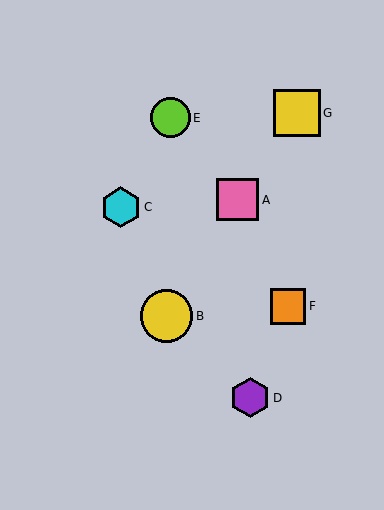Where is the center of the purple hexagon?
The center of the purple hexagon is at (250, 398).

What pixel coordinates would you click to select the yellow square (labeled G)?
Click at (297, 113) to select the yellow square G.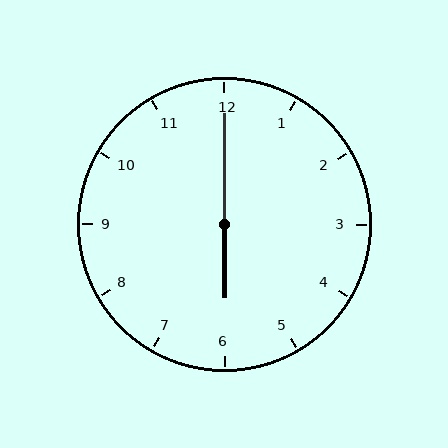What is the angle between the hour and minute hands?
Approximately 180 degrees.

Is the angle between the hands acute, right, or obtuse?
It is obtuse.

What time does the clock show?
6:00.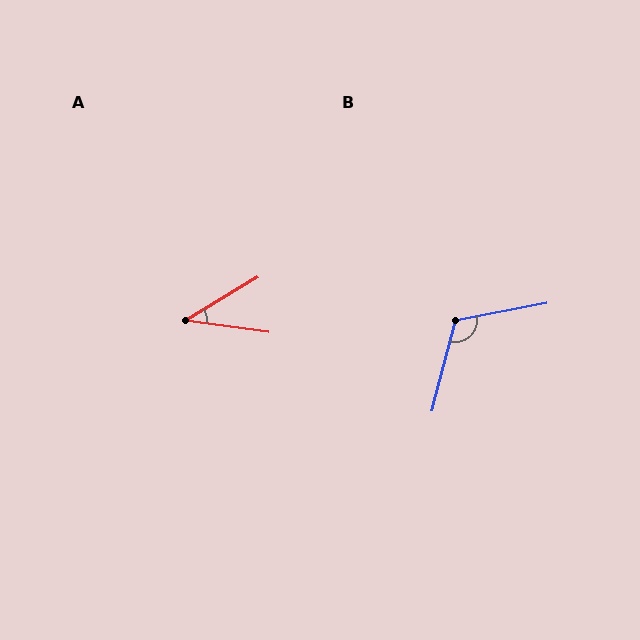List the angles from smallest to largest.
A (38°), B (115°).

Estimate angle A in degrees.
Approximately 38 degrees.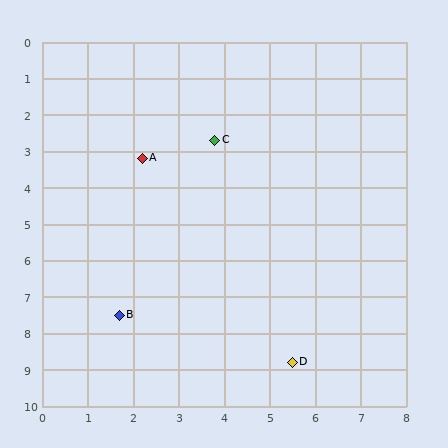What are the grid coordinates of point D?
Point D is at approximately (5.5, 8.8).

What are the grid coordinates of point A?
Point A is at approximately (2.2, 3.2).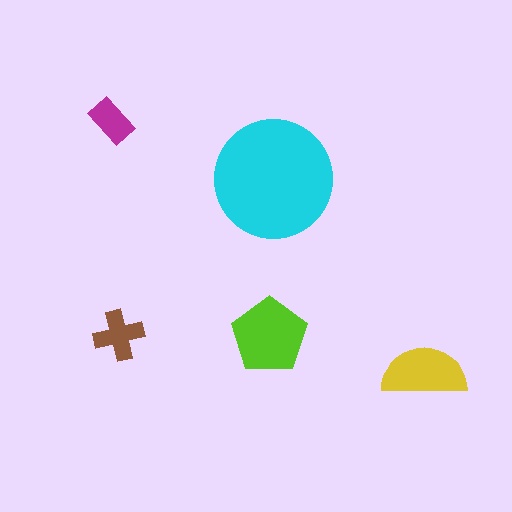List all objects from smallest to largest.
The magenta rectangle, the brown cross, the yellow semicircle, the lime pentagon, the cyan circle.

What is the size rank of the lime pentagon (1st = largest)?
2nd.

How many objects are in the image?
There are 5 objects in the image.